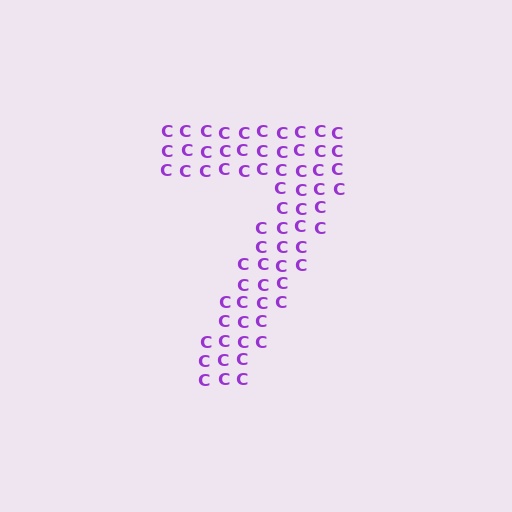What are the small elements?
The small elements are letter C's.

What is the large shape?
The large shape is the digit 7.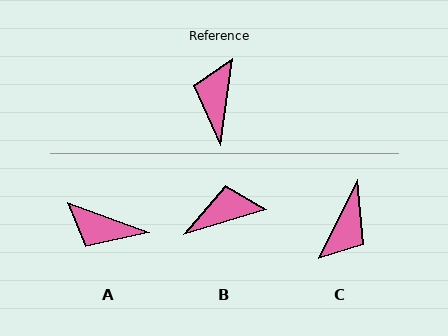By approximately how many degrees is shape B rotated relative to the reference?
Approximately 65 degrees clockwise.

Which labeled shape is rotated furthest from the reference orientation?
C, about 162 degrees away.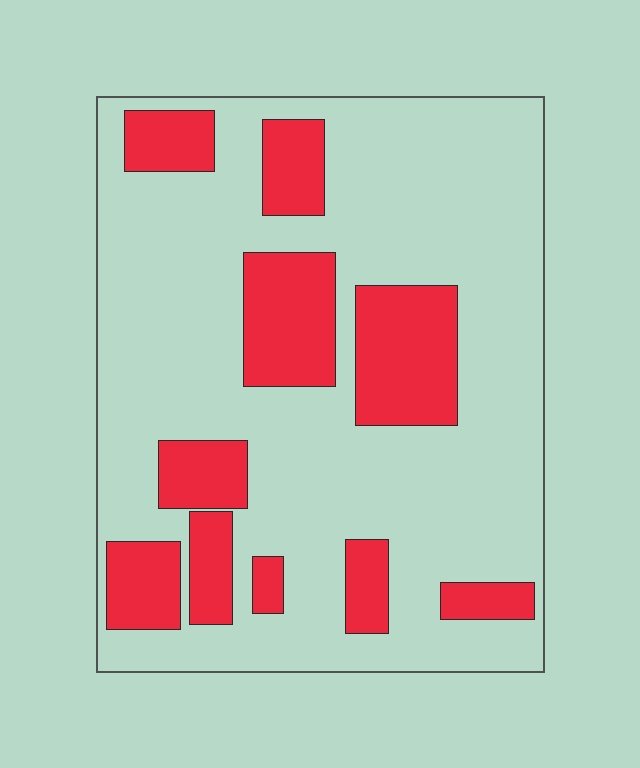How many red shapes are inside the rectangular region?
10.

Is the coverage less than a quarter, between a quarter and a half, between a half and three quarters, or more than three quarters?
Between a quarter and a half.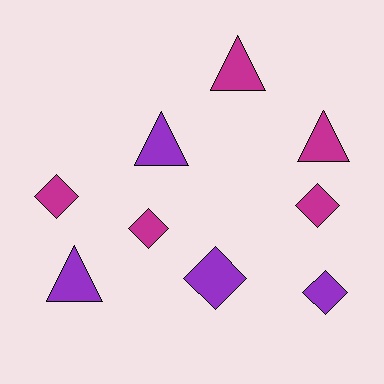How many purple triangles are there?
There are 2 purple triangles.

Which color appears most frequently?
Magenta, with 5 objects.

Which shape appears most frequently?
Diamond, with 5 objects.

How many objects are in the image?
There are 9 objects.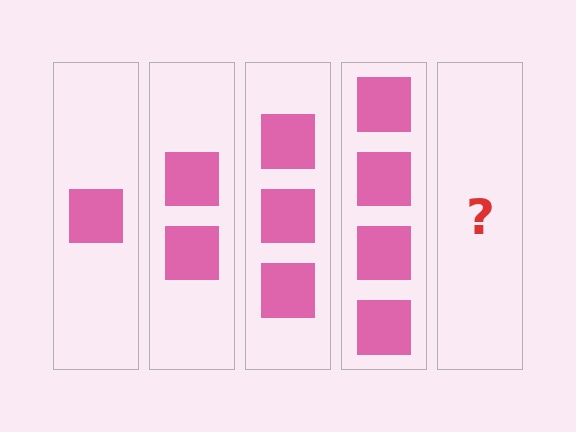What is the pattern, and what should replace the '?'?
The pattern is that each step adds one more square. The '?' should be 5 squares.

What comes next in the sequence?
The next element should be 5 squares.